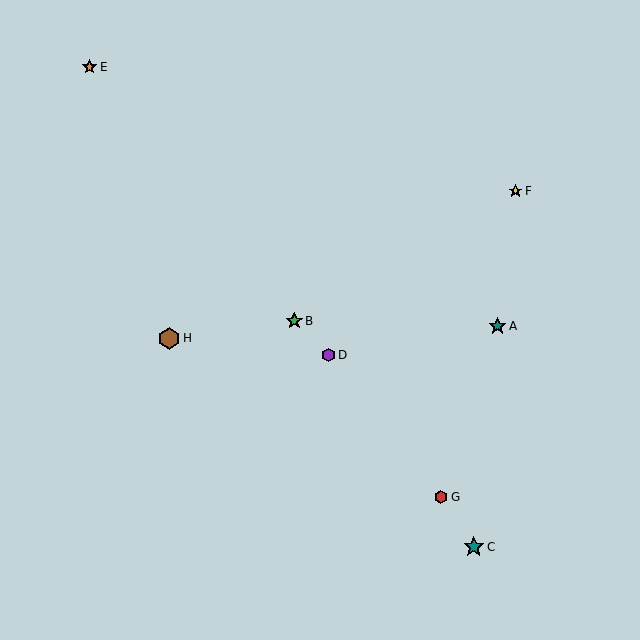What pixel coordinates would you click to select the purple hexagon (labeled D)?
Click at (329, 355) to select the purple hexagon D.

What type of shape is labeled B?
Shape B is a green star.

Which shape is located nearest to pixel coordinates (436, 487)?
The red hexagon (labeled G) at (441, 497) is nearest to that location.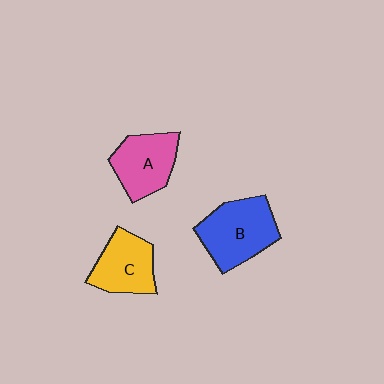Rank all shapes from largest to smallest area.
From largest to smallest: B (blue), A (pink), C (yellow).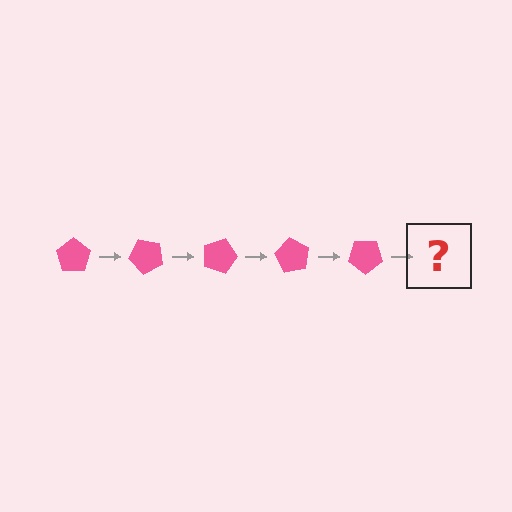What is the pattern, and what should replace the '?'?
The pattern is that the pentagon rotates 45 degrees each step. The '?' should be a pink pentagon rotated 225 degrees.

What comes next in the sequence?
The next element should be a pink pentagon rotated 225 degrees.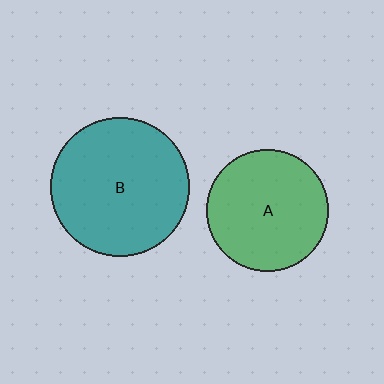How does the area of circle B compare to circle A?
Approximately 1.3 times.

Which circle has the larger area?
Circle B (teal).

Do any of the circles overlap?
No, none of the circles overlap.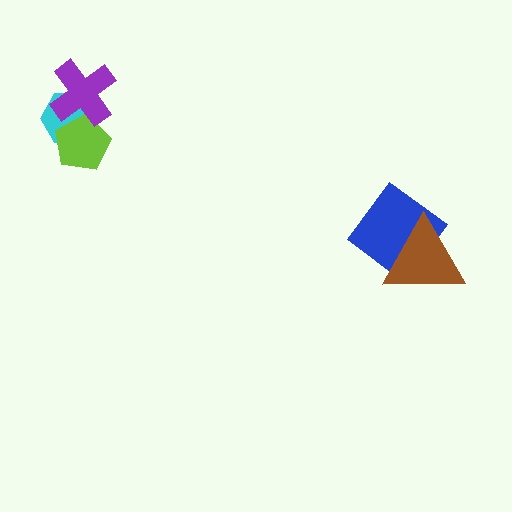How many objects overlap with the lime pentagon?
2 objects overlap with the lime pentagon.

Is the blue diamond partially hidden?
Yes, it is partially covered by another shape.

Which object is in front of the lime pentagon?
The purple cross is in front of the lime pentagon.